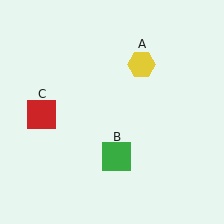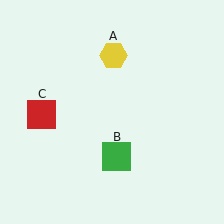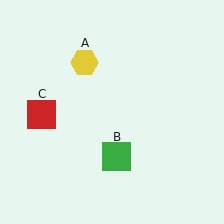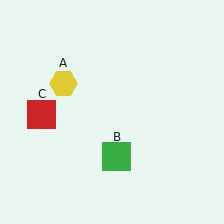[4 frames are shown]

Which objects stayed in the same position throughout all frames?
Green square (object B) and red square (object C) remained stationary.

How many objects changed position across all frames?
1 object changed position: yellow hexagon (object A).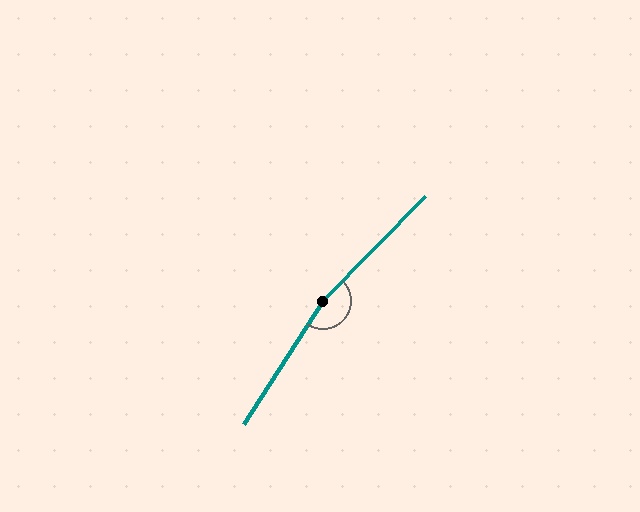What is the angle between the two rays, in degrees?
Approximately 169 degrees.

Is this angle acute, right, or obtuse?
It is obtuse.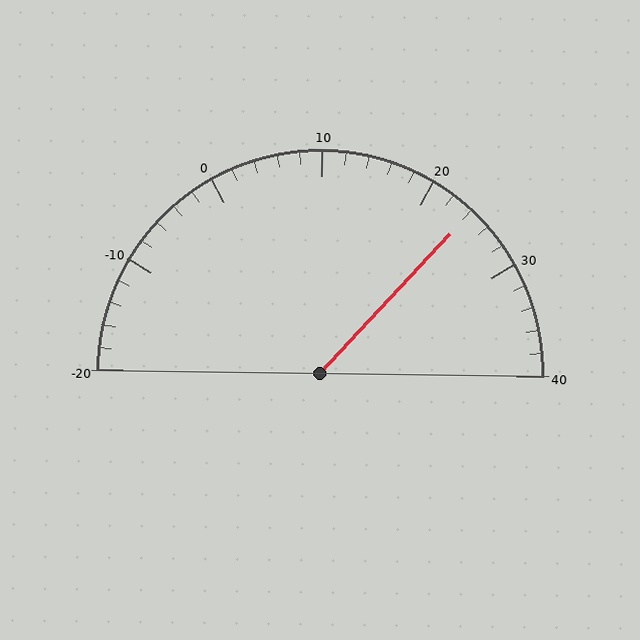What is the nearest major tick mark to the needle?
The nearest major tick mark is 20.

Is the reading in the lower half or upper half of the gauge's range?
The reading is in the upper half of the range (-20 to 40).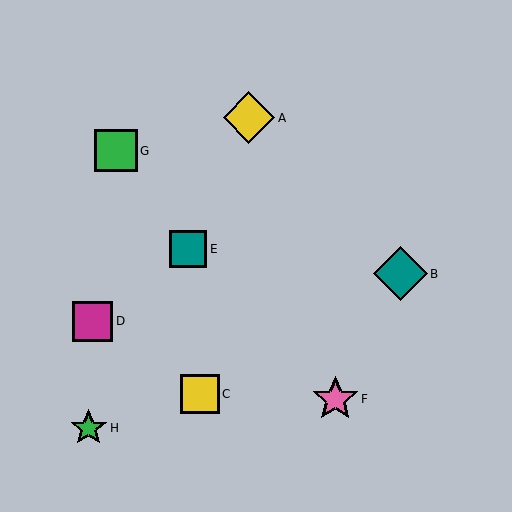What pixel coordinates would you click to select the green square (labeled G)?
Click at (116, 151) to select the green square G.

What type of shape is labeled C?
Shape C is a yellow square.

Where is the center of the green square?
The center of the green square is at (116, 151).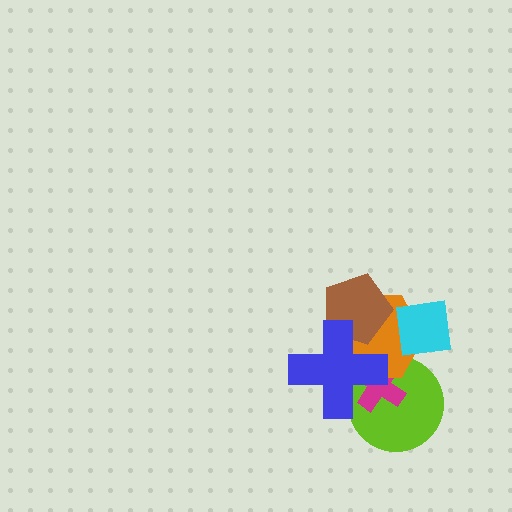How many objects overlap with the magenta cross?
3 objects overlap with the magenta cross.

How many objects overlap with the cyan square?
1 object overlaps with the cyan square.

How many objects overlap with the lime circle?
3 objects overlap with the lime circle.